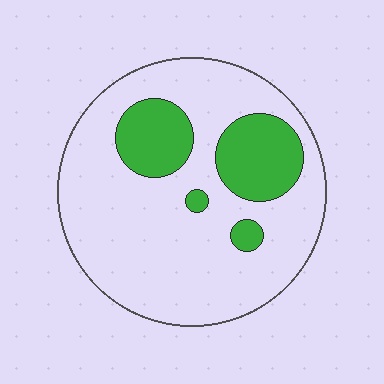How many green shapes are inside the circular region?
4.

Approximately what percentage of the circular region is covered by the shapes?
Approximately 20%.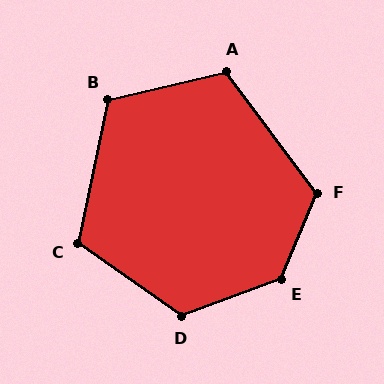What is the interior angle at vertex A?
Approximately 114 degrees (obtuse).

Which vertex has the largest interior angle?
E, at approximately 133 degrees.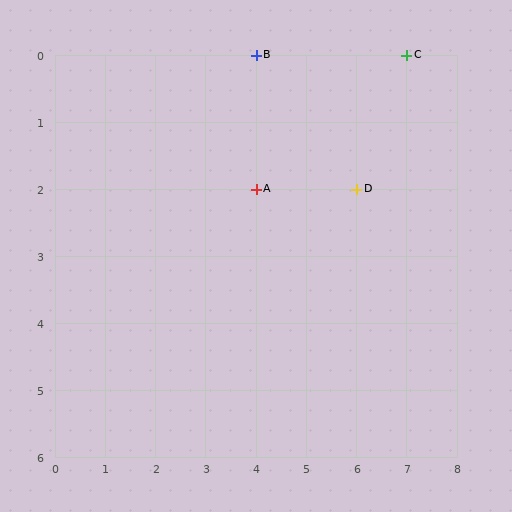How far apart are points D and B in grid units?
Points D and B are 2 columns and 2 rows apart (about 2.8 grid units diagonally).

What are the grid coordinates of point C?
Point C is at grid coordinates (7, 0).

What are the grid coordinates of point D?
Point D is at grid coordinates (6, 2).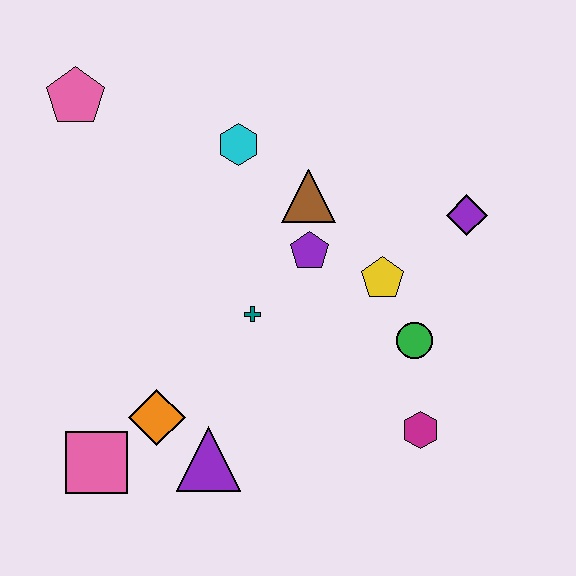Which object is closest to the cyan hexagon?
The brown triangle is closest to the cyan hexagon.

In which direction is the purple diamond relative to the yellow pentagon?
The purple diamond is to the right of the yellow pentagon.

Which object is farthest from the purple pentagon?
The pink square is farthest from the purple pentagon.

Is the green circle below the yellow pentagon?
Yes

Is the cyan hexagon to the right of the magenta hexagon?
No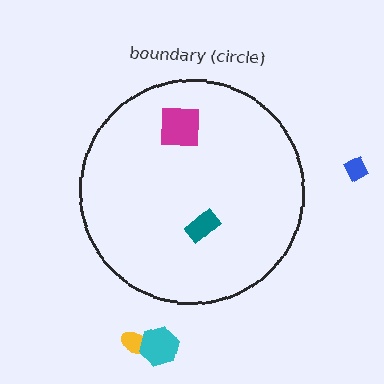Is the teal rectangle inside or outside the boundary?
Inside.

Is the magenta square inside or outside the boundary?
Inside.